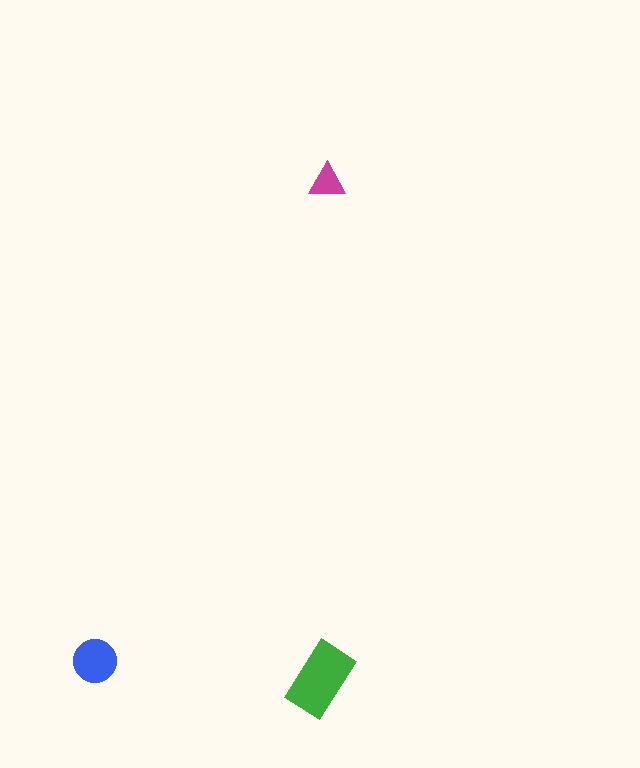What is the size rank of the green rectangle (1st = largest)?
1st.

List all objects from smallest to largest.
The magenta triangle, the blue circle, the green rectangle.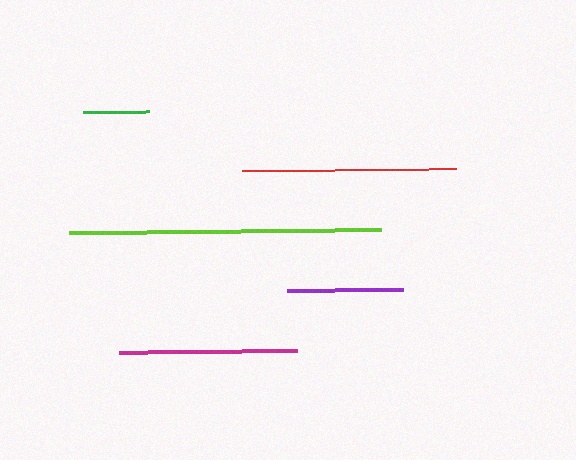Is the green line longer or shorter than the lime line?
The lime line is longer than the green line.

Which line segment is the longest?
The lime line is the longest at approximately 312 pixels.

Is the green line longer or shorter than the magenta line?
The magenta line is longer than the green line.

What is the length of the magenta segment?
The magenta segment is approximately 178 pixels long.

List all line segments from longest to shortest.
From longest to shortest: lime, red, magenta, purple, green.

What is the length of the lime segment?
The lime segment is approximately 312 pixels long.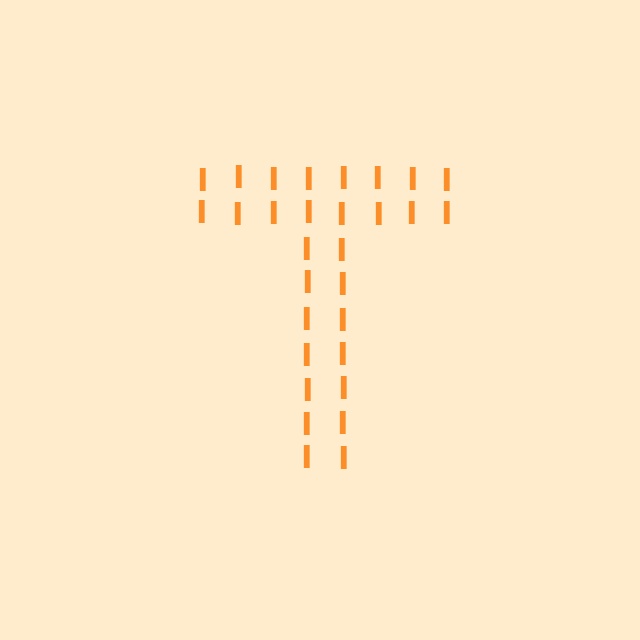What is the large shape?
The large shape is the letter T.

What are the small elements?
The small elements are letter I's.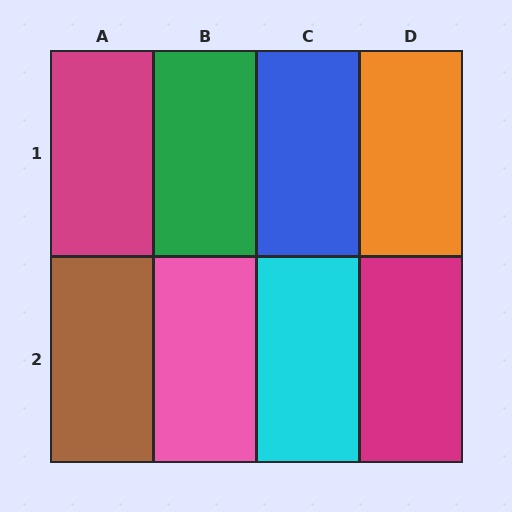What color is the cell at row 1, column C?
Blue.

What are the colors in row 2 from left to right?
Brown, pink, cyan, magenta.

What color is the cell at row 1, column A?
Magenta.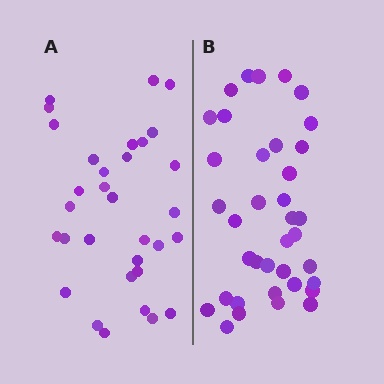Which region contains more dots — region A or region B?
Region B (the right region) has more dots.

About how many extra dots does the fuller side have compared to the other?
Region B has about 5 more dots than region A.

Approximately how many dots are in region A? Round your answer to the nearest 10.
About 30 dots. (The exact count is 32, which rounds to 30.)